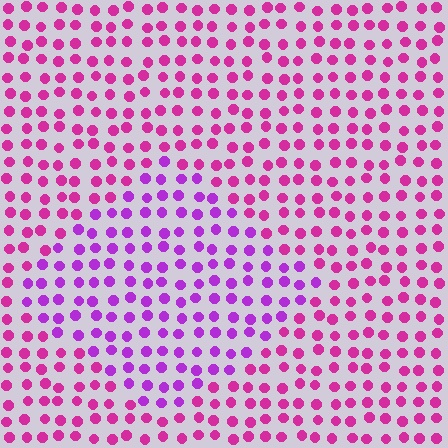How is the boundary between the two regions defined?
The boundary is defined purely by a slight shift in hue (about 32 degrees). Spacing, size, and orientation are identical on both sides.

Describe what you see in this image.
The image is filled with small magenta elements in a uniform arrangement. A diamond-shaped region is visible where the elements are tinted to a slightly different hue, forming a subtle color boundary.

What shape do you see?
I see a diamond.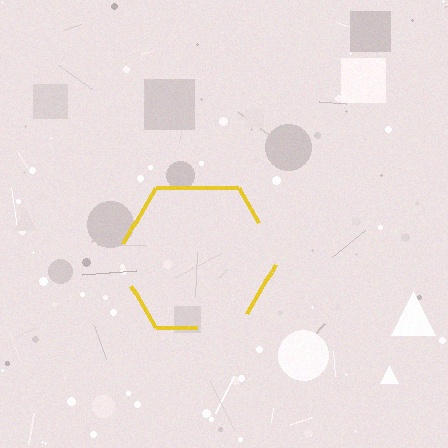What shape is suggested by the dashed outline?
The dashed outline suggests a hexagon.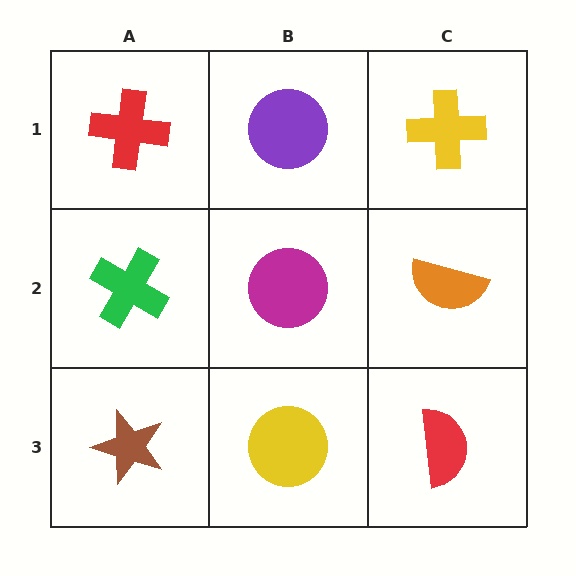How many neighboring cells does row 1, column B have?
3.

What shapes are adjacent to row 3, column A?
A green cross (row 2, column A), a yellow circle (row 3, column B).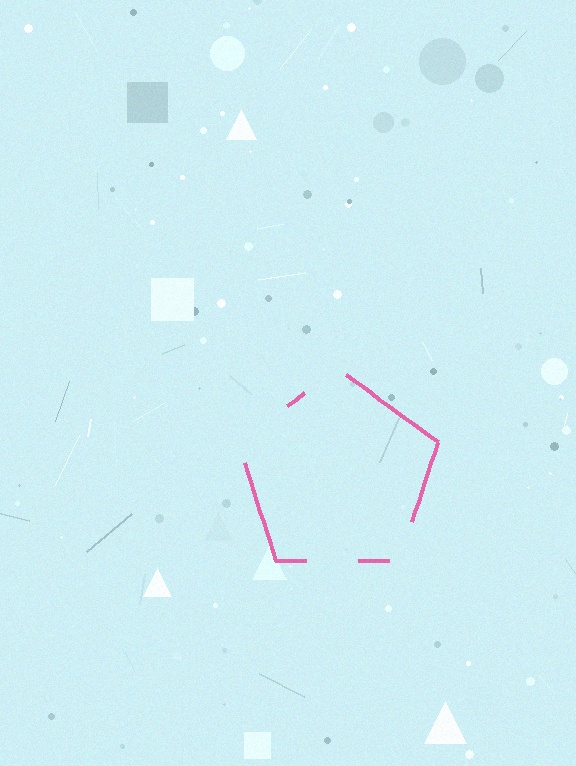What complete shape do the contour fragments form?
The contour fragments form a pentagon.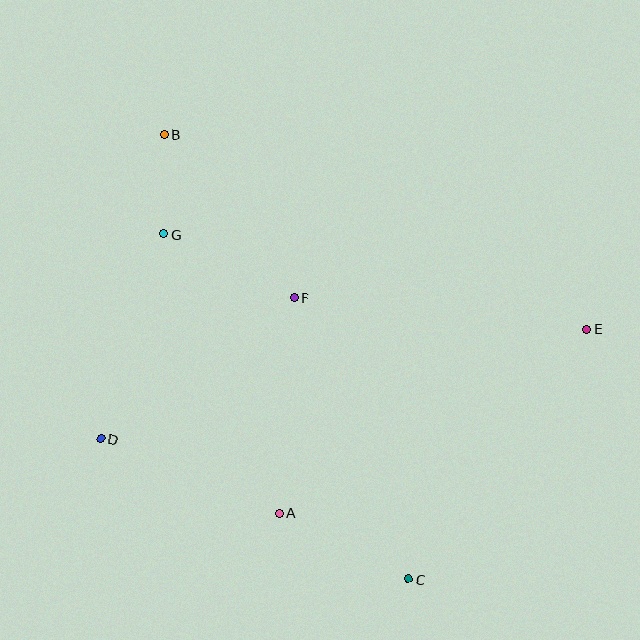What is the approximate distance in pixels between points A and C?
The distance between A and C is approximately 145 pixels.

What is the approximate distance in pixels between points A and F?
The distance between A and F is approximately 216 pixels.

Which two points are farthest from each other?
Points B and C are farthest from each other.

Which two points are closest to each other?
Points B and G are closest to each other.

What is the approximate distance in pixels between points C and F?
The distance between C and F is approximately 303 pixels.